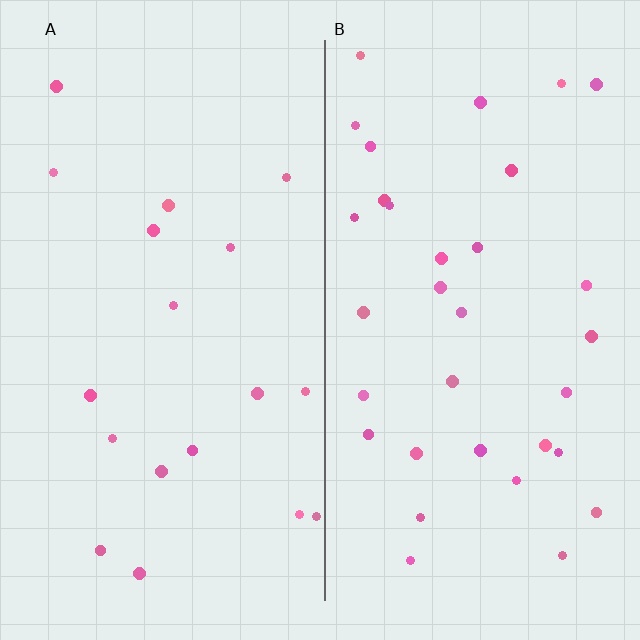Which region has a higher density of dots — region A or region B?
B (the right).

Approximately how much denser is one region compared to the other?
Approximately 1.8× — region B over region A.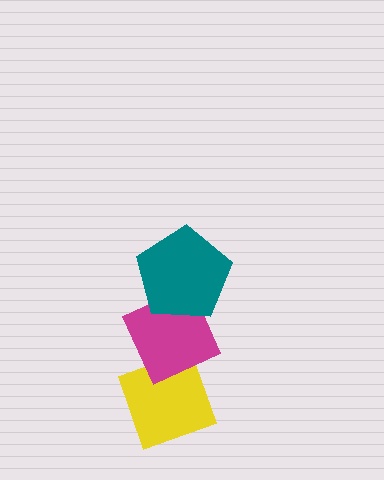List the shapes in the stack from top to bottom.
From top to bottom: the teal pentagon, the magenta diamond, the yellow diamond.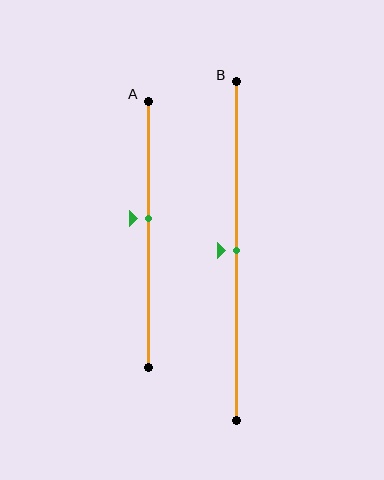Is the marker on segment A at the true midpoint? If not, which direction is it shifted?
No, the marker on segment A is shifted upward by about 6% of the segment length.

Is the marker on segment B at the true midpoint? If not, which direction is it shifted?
Yes, the marker on segment B is at the true midpoint.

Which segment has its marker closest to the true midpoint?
Segment B has its marker closest to the true midpoint.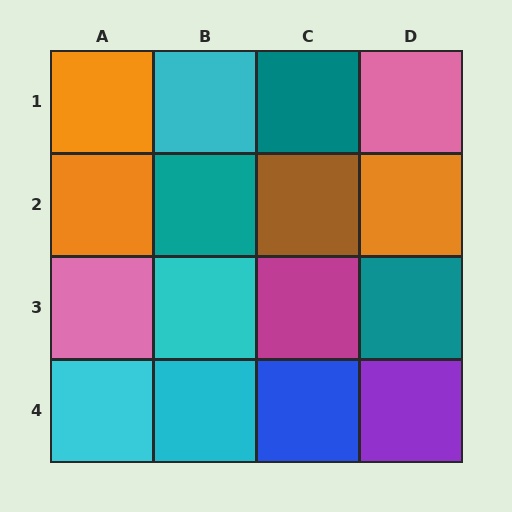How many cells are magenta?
1 cell is magenta.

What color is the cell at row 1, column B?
Cyan.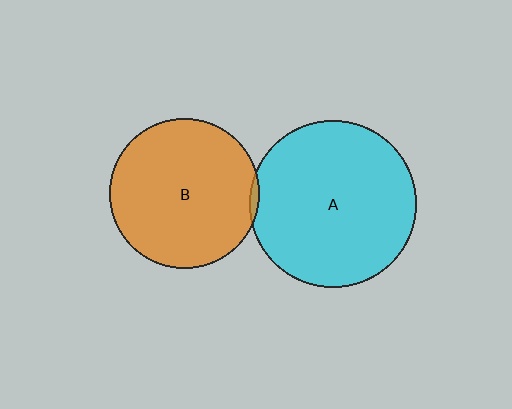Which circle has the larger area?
Circle A (cyan).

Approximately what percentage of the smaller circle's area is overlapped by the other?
Approximately 5%.